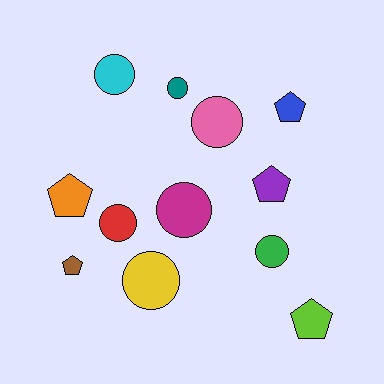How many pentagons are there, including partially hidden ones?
There are 5 pentagons.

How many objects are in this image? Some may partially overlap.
There are 12 objects.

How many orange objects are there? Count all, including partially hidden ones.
There is 1 orange object.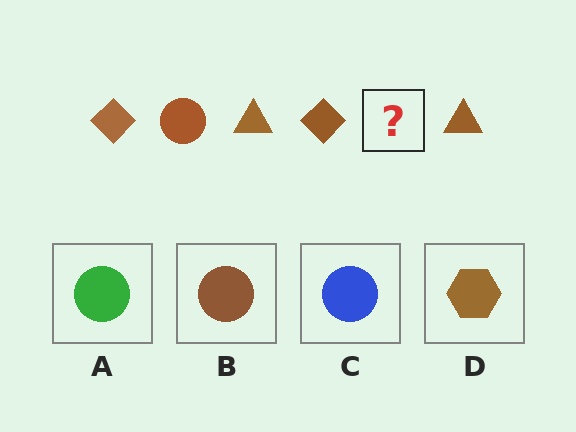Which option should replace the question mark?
Option B.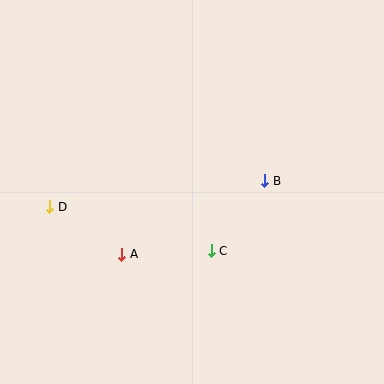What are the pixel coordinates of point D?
Point D is at (50, 207).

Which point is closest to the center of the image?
Point C at (211, 251) is closest to the center.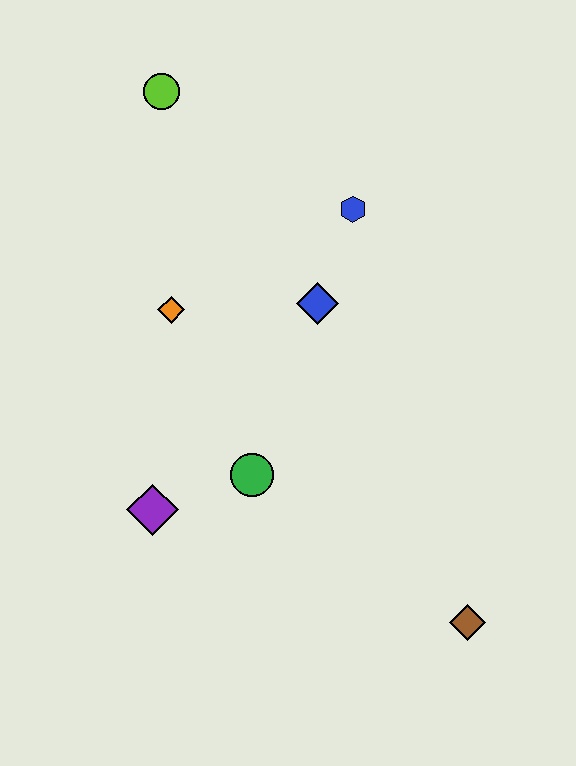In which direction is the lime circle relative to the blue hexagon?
The lime circle is to the left of the blue hexagon.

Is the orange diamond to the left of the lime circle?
No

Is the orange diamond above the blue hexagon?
No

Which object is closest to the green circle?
The purple diamond is closest to the green circle.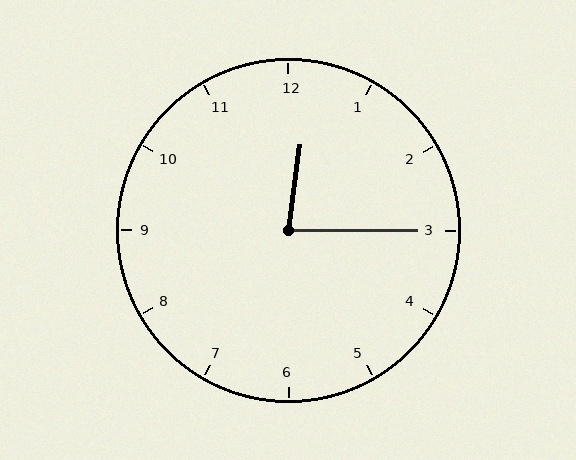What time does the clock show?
12:15.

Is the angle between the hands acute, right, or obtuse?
It is acute.